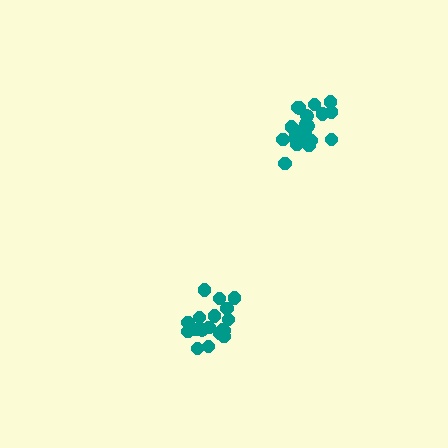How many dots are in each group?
Group 1: 21 dots, Group 2: 18 dots (39 total).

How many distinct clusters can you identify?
There are 2 distinct clusters.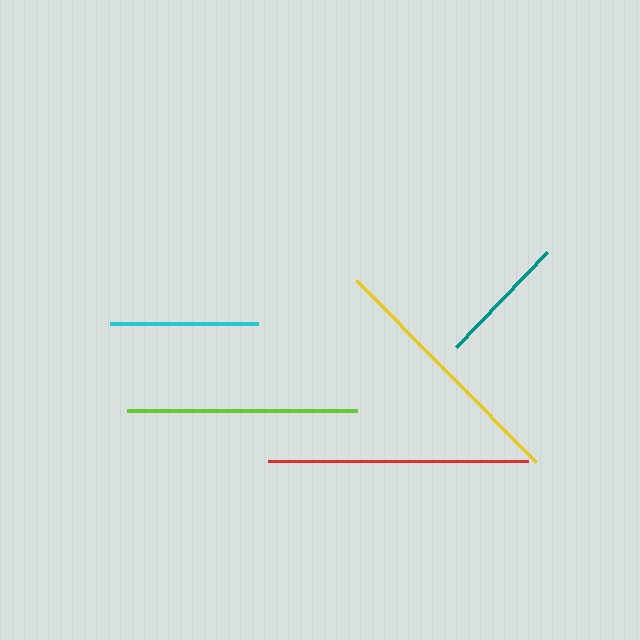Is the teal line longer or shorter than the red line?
The red line is longer than the teal line.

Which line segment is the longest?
The red line is the longest at approximately 260 pixels.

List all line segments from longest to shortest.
From longest to shortest: red, yellow, lime, cyan, teal.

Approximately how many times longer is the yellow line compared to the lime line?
The yellow line is approximately 1.1 times the length of the lime line.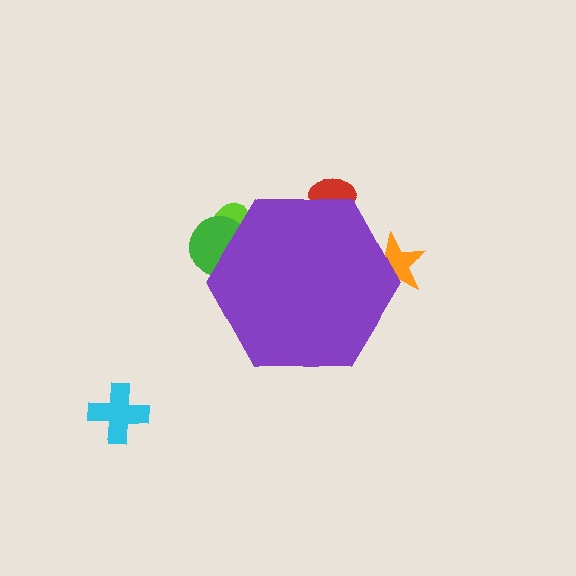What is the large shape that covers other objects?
A purple hexagon.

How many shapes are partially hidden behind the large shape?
4 shapes are partially hidden.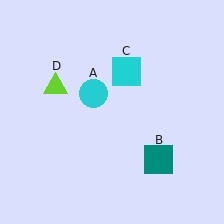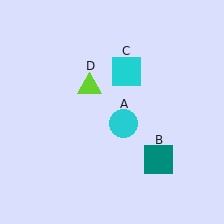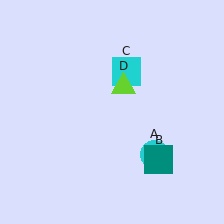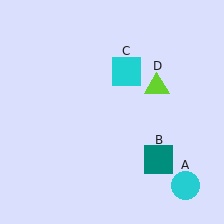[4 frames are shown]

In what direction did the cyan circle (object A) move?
The cyan circle (object A) moved down and to the right.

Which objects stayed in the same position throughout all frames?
Teal square (object B) and cyan square (object C) remained stationary.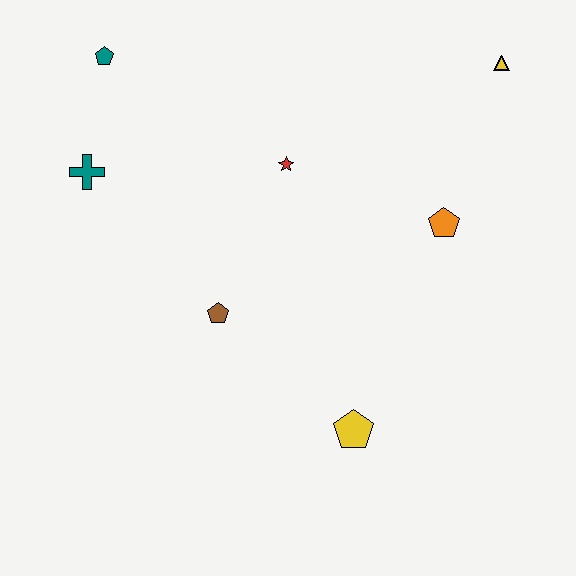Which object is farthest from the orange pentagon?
The teal pentagon is farthest from the orange pentagon.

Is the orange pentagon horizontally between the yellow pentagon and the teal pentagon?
No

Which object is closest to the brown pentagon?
The red star is closest to the brown pentagon.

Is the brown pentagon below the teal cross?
Yes